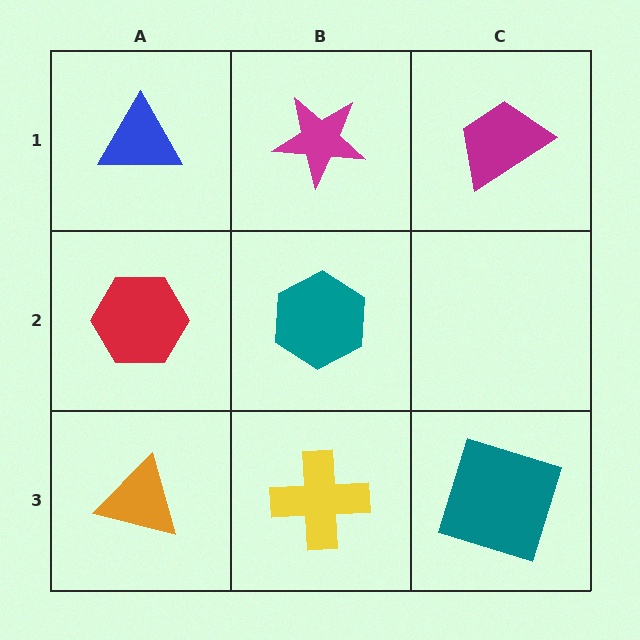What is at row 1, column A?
A blue triangle.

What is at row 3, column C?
A teal square.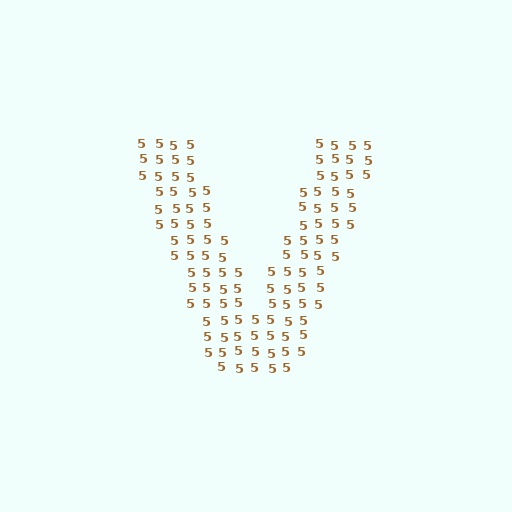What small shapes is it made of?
It is made of small digit 5's.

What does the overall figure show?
The overall figure shows the letter V.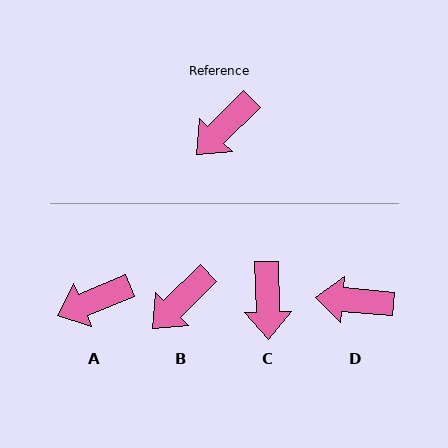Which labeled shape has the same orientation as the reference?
B.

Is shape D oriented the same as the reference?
No, it is off by about 49 degrees.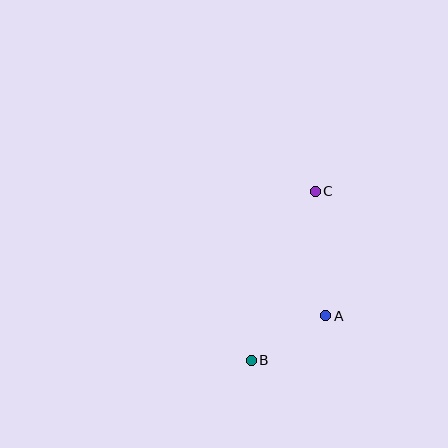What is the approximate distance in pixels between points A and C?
The distance between A and C is approximately 125 pixels.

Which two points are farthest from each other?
Points B and C are farthest from each other.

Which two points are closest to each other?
Points A and B are closest to each other.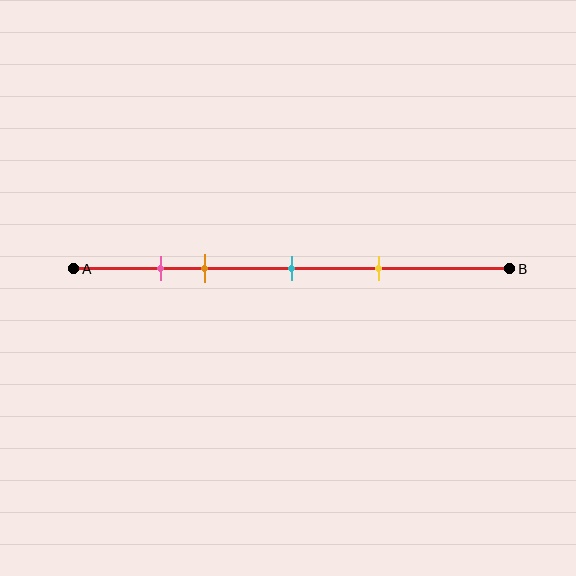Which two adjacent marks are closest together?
The pink and orange marks are the closest adjacent pair.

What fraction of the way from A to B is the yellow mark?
The yellow mark is approximately 70% (0.7) of the way from A to B.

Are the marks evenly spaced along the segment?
No, the marks are not evenly spaced.